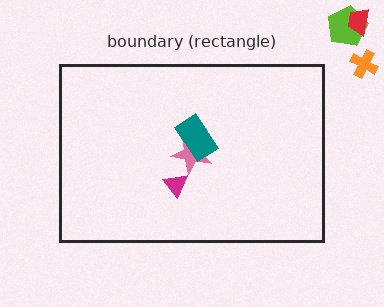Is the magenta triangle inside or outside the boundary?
Inside.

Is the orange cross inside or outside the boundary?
Outside.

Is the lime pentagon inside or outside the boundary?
Outside.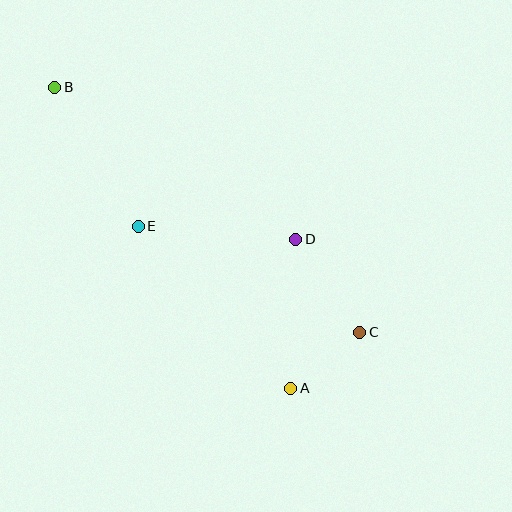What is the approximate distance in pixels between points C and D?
The distance between C and D is approximately 113 pixels.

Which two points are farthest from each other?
Points B and C are farthest from each other.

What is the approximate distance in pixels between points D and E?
The distance between D and E is approximately 158 pixels.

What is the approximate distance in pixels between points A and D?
The distance between A and D is approximately 149 pixels.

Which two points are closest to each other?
Points A and C are closest to each other.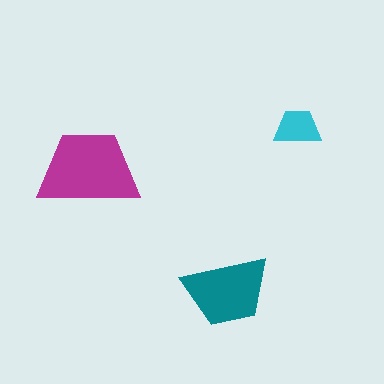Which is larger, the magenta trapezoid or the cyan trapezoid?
The magenta one.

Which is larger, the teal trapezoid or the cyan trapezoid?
The teal one.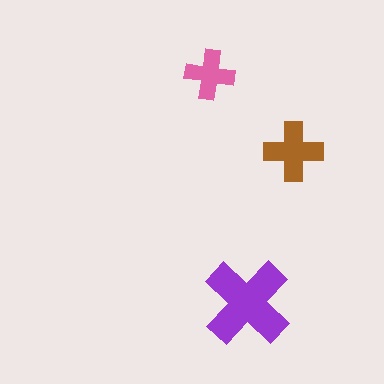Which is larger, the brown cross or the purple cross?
The purple one.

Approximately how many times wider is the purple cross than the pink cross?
About 2 times wider.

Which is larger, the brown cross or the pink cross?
The brown one.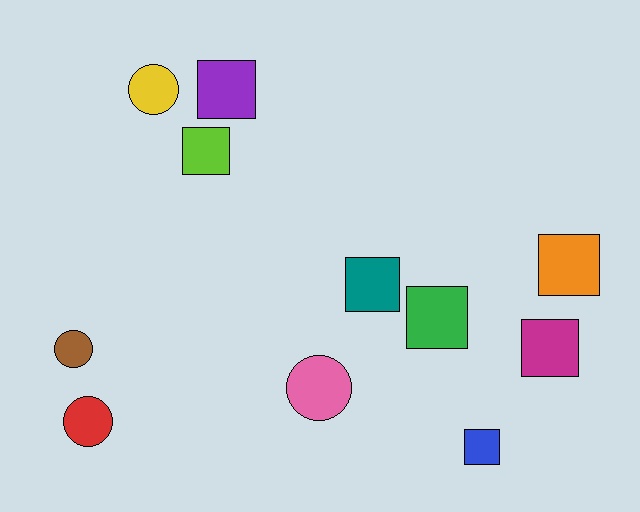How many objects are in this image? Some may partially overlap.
There are 11 objects.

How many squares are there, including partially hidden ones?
There are 7 squares.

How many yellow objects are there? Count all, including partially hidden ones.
There is 1 yellow object.